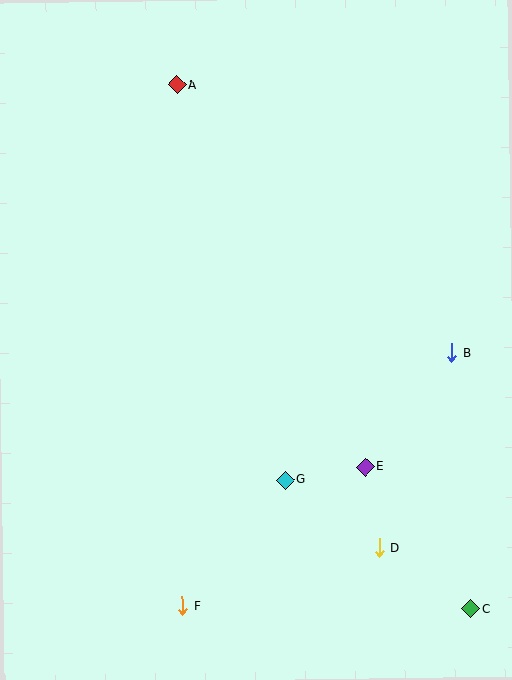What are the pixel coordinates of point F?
Point F is at (182, 606).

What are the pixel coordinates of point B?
Point B is at (452, 353).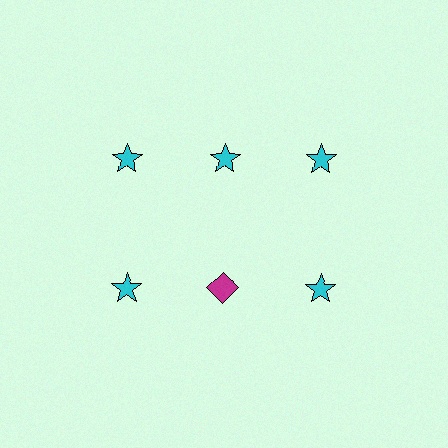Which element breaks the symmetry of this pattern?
The magenta diamond in the second row, second from left column breaks the symmetry. All other shapes are cyan stars.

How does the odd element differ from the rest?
It differs in both color (magenta instead of cyan) and shape (diamond instead of star).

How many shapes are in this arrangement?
There are 6 shapes arranged in a grid pattern.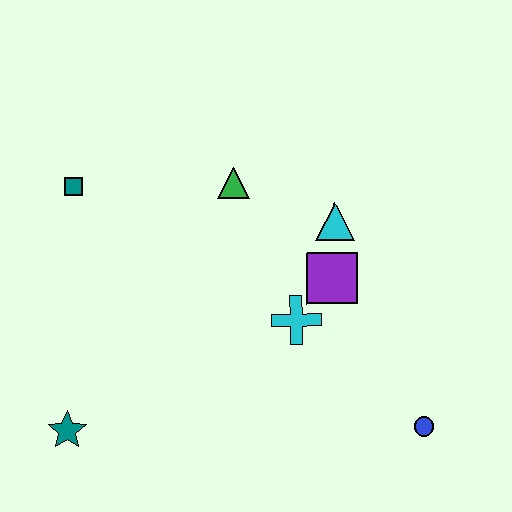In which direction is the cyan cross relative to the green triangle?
The cyan cross is below the green triangle.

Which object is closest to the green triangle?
The cyan triangle is closest to the green triangle.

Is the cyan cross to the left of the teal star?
No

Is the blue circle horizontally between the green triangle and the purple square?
No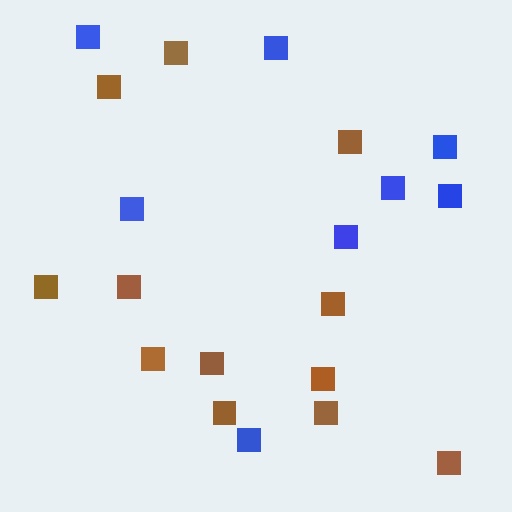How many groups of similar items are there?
There are 2 groups: one group of blue squares (8) and one group of brown squares (12).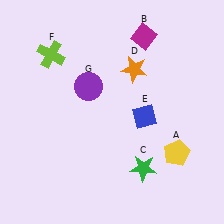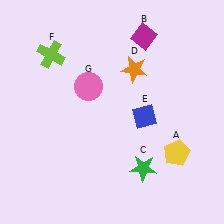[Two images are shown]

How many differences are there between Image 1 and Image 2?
There is 1 difference between the two images.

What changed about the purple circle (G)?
In Image 1, G is purple. In Image 2, it changed to pink.